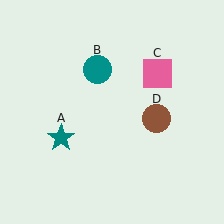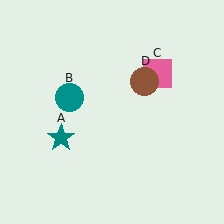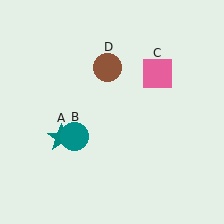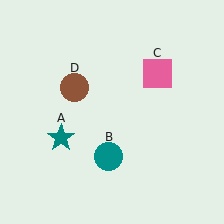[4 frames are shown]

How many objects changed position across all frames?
2 objects changed position: teal circle (object B), brown circle (object D).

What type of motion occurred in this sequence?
The teal circle (object B), brown circle (object D) rotated counterclockwise around the center of the scene.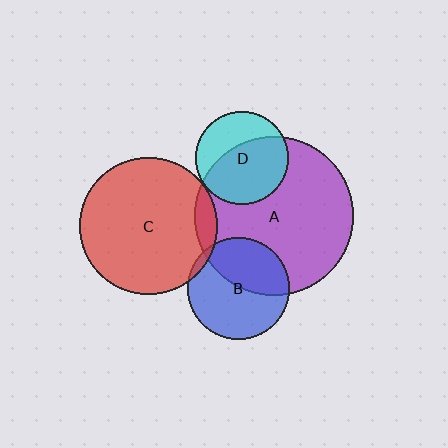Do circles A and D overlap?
Yes.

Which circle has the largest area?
Circle A (purple).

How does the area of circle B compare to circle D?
Approximately 1.2 times.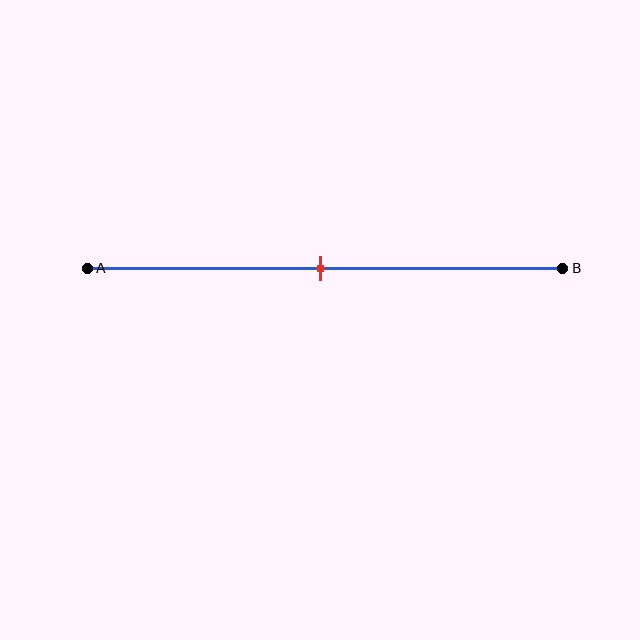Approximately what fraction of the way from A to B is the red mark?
The red mark is approximately 50% of the way from A to B.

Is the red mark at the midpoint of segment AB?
Yes, the mark is approximately at the midpoint.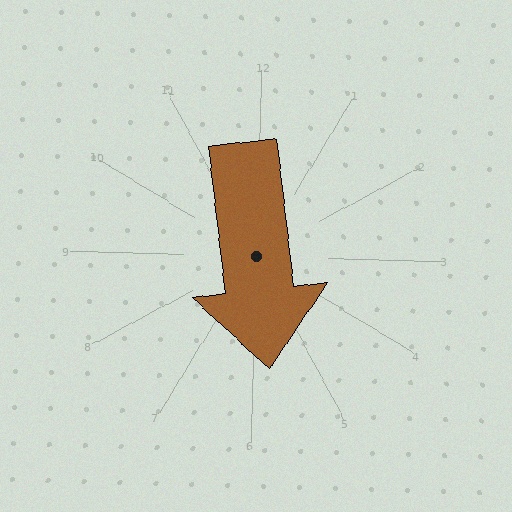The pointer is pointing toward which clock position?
Roughly 6 o'clock.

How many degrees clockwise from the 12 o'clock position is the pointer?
Approximately 172 degrees.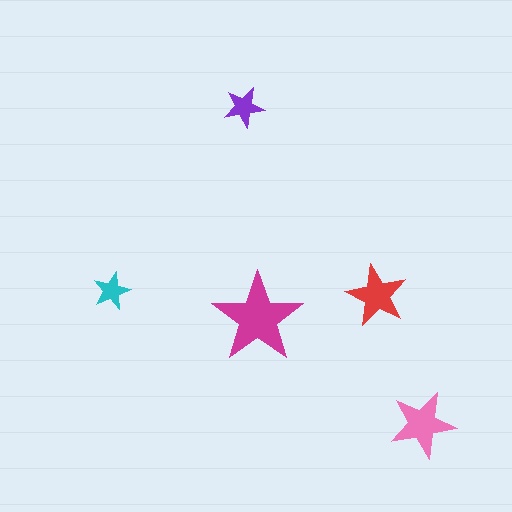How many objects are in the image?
There are 5 objects in the image.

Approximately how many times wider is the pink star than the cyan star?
About 2 times wider.